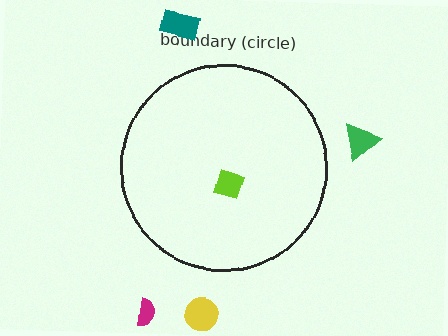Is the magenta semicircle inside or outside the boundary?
Outside.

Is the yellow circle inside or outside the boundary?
Outside.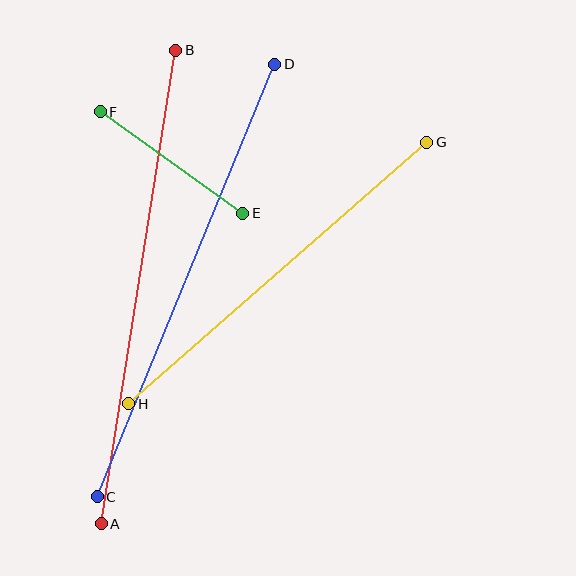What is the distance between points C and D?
The distance is approximately 468 pixels.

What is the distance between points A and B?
The distance is approximately 479 pixels.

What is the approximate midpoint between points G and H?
The midpoint is at approximately (278, 273) pixels.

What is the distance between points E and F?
The distance is approximately 175 pixels.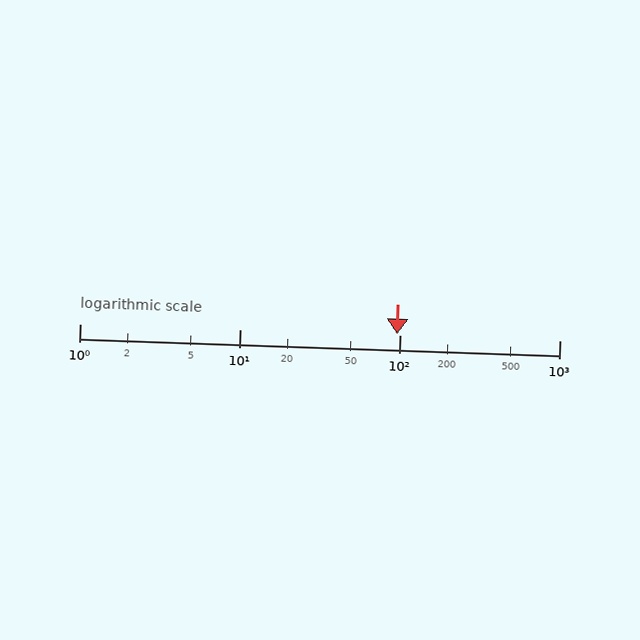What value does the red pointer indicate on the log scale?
The pointer indicates approximately 97.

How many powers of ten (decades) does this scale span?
The scale spans 3 decades, from 1 to 1000.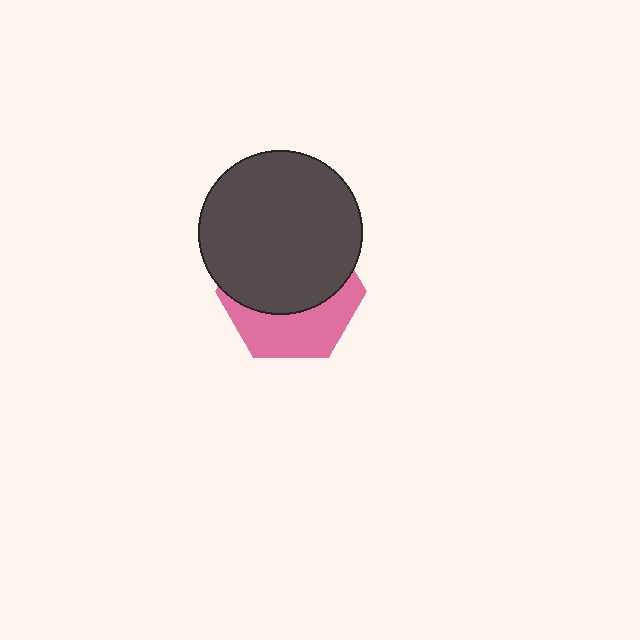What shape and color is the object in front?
The object in front is a dark gray circle.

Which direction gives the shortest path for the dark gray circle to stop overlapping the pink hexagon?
Moving up gives the shortest separation.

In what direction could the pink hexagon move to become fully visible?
The pink hexagon could move down. That would shift it out from behind the dark gray circle entirely.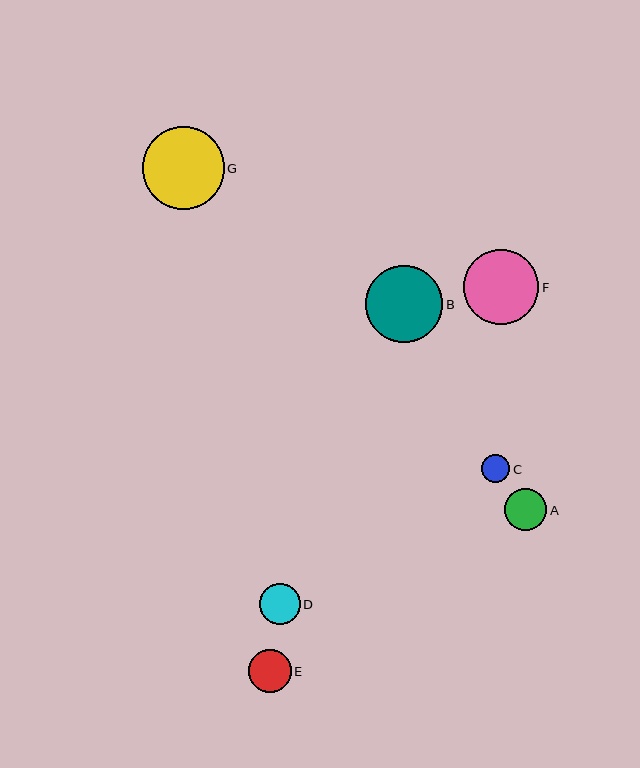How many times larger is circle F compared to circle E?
Circle F is approximately 1.7 times the size of circle E.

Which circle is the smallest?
Circle C is the smallest with a size of approximately 28 pixels.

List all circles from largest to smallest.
From largest to smallest: G, B, F, E, A, D, C.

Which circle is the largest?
Circle G is the largest with a size of approximately 82 pixels.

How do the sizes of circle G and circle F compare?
Circle G and circle F are approximately the same size.